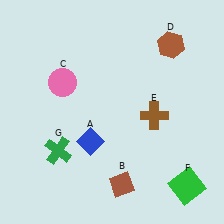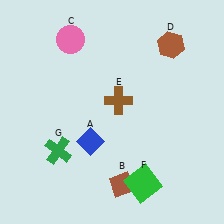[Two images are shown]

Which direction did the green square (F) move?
The green square (F) moved left.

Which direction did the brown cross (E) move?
The brown cross (E) moved left.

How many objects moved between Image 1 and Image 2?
3 objects moved between the two images.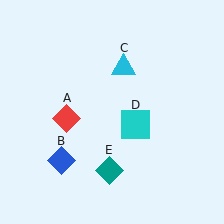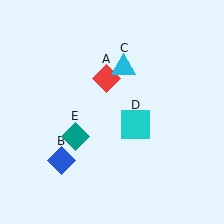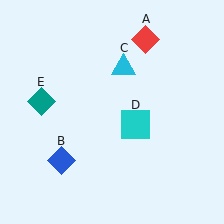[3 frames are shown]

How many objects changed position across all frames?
2 objects changed position: red diamond (object A), teal diamond (object E).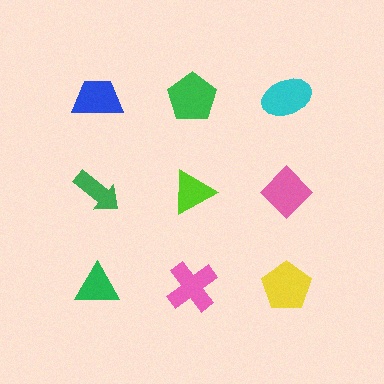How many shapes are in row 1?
3 shapes.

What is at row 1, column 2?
A green pentagon.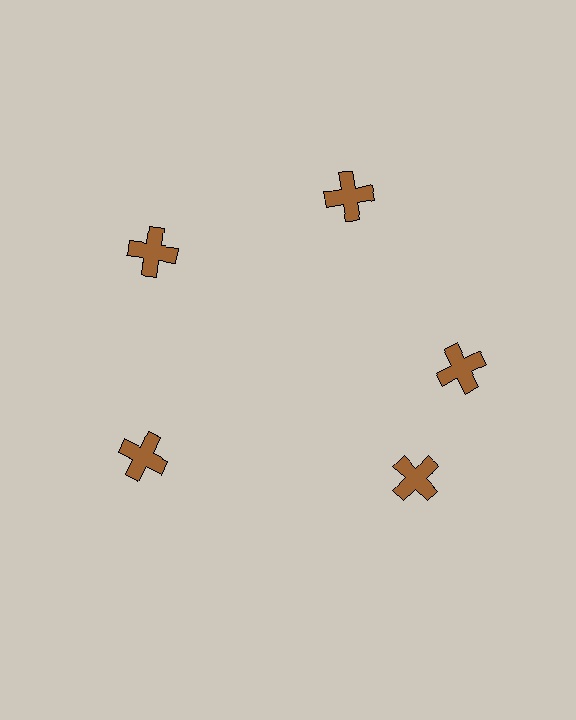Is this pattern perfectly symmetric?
No. The 5 brown crosses are arranged in a ring, but one element near the 5 o'clock position is rotated out of alignment along the ring, breaking the 5-fold rotational symmetry.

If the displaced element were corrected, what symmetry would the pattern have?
It would have 5-fold rotational symmetry — the pattern would map onto itself every 72 degrees.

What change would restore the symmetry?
The symmetry would be restored by rotating it back into even spacing with its neighbors so that all 5 crosses sit at equal angles and equal distance from the center.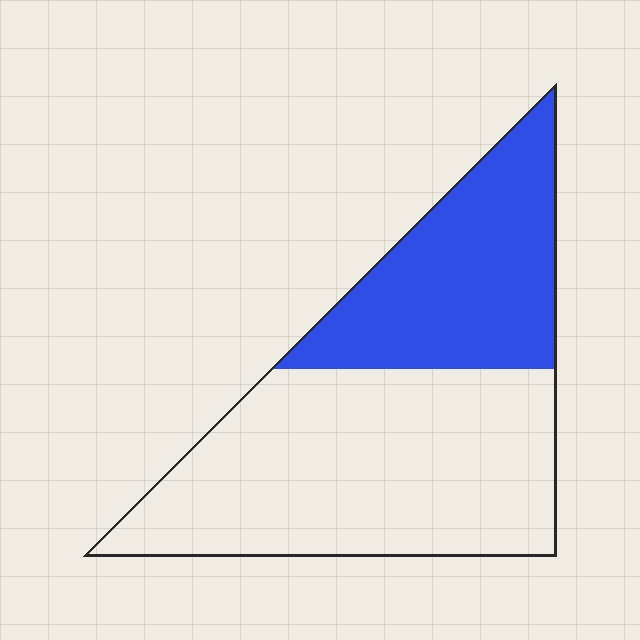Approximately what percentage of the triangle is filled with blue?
Approximately 35%.